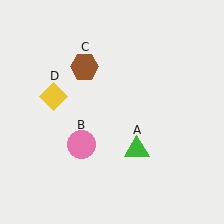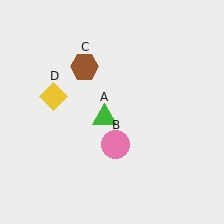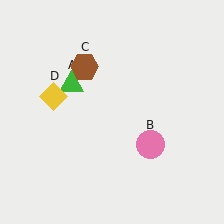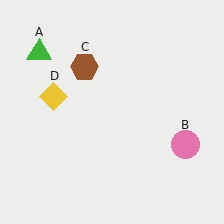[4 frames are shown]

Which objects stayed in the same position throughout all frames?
Brown hexagon (object C) and yellow diamond (object D) remained stationary.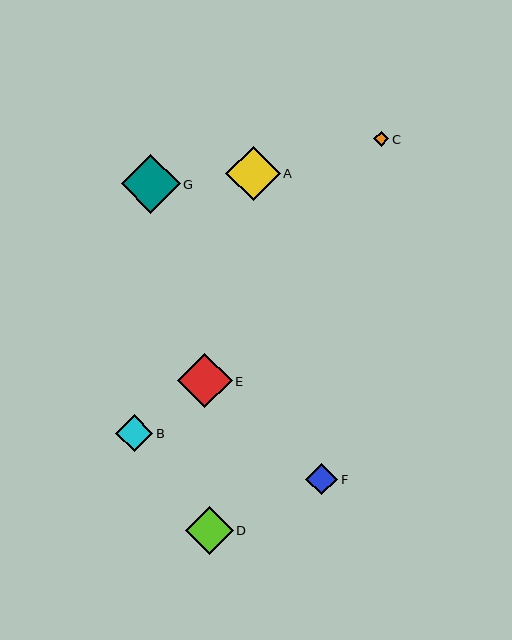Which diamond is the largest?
Diamond G is the largest with a size of approximately 58 pixels.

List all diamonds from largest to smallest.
From largest to smallest: G, E, A, D, B, F, C.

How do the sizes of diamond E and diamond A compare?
Diamond E and diamond A are approximately the same size.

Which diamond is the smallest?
Diamond C is the smallest with a size of approximately 16 pixels.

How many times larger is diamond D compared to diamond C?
Diamond D is approximately 3.1 times the size of diamond C.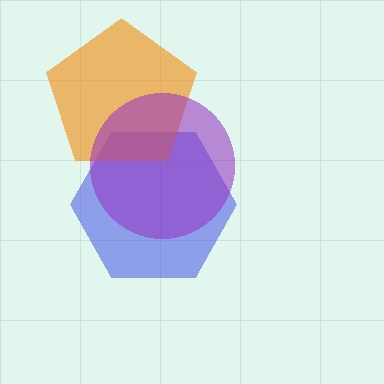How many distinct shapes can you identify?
There are 3 distinct shapes: a blue hexagon, an orange pentagon, a purple circle.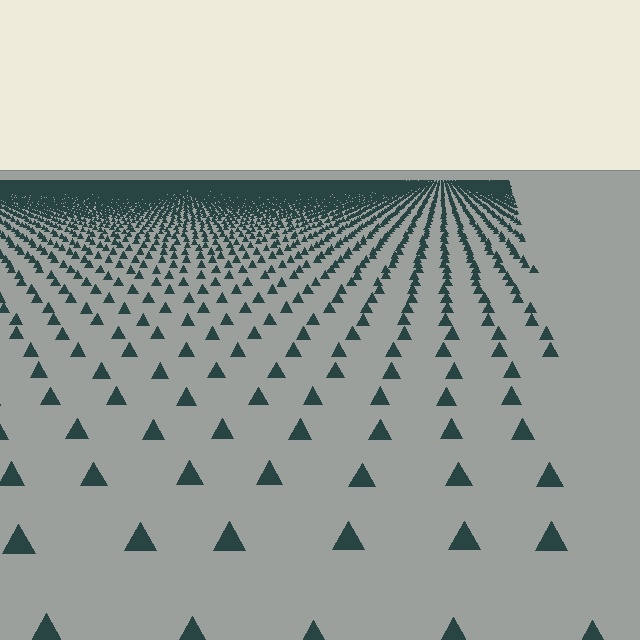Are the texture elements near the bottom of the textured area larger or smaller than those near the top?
Larger. Near the bottom, elements are closer to the viewer and appear at a bigger on-screen size.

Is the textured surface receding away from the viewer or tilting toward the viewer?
The surface is receding away from the viewer. Texture elements get smaller and denser toward the top.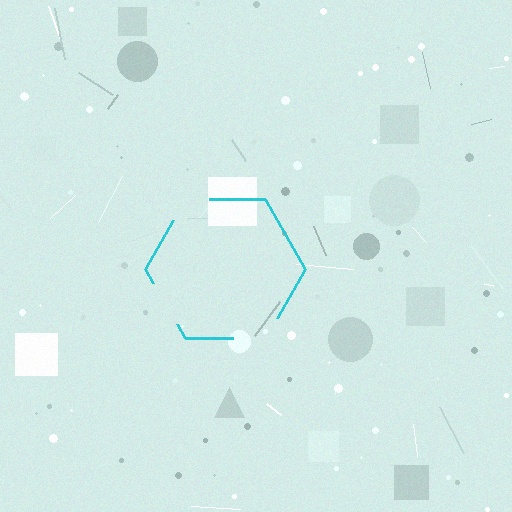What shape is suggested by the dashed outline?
The dashed outline suggests a hexagon.